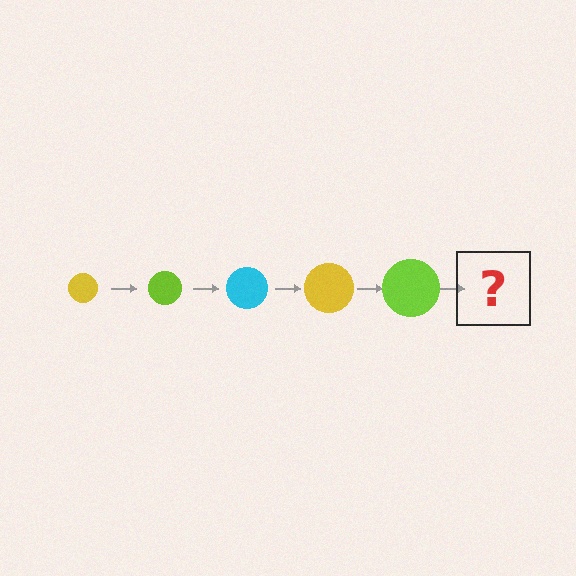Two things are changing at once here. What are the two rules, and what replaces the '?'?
The two rules are that the circle grows larger each step and the color cycles through yellow, lime, and cyan. The '?' should be a cyan circle, larger than the previous one.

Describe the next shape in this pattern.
It should be a cyan circle, larger than the previous one.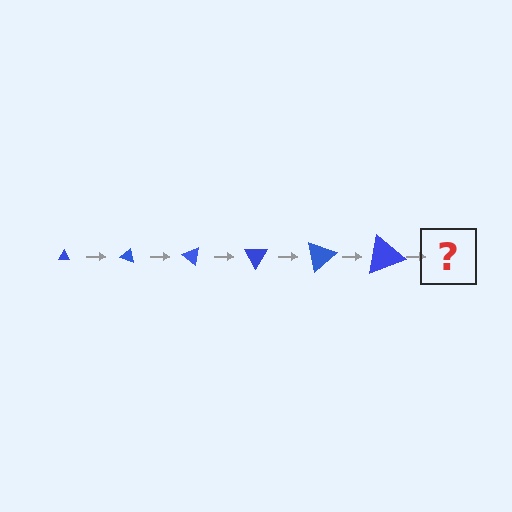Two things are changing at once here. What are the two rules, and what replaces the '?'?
The two rules are that the triangle grows larger each step and it rotates 20 degrees each step. The '?' should be a triangle, larger than the previous one and rotated 120 degrees from the start.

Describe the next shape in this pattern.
It should be a triangle, larger than the previous one and rotated 120 degrees from the start.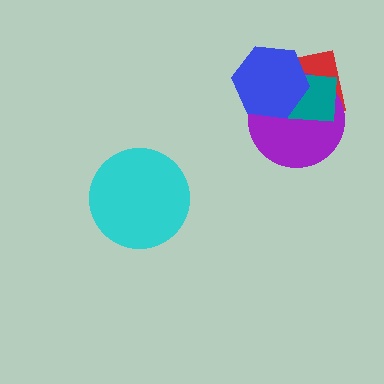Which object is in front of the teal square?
The blue hexagon is in front of the teal square.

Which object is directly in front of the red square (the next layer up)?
The purple circle is directly in front of the red square.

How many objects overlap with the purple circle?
3 objects overlap with the purple circle.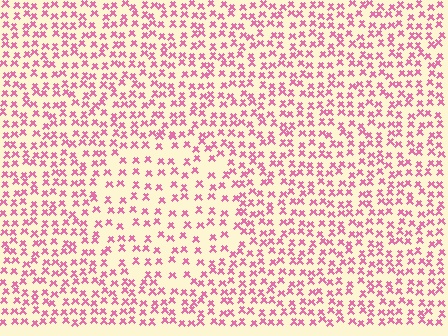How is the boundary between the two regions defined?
The boundary is defined by a change in element density (approximately 1.7x ratio). All elements are the same color, size, and shape.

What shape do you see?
I see a circle.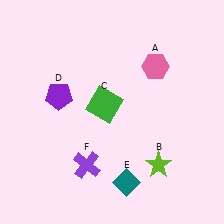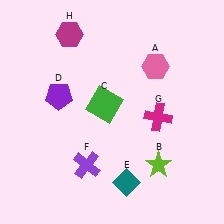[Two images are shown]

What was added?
A magenta cross (G), a magenta hexagon (H) were added in Image 2.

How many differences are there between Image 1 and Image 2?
There are 2 differences between the two images.